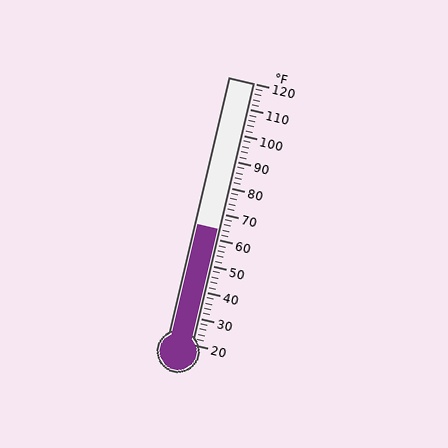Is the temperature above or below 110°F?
The temperature is below 110°F.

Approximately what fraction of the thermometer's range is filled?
The thermometer is filled to approximately 45% of its range.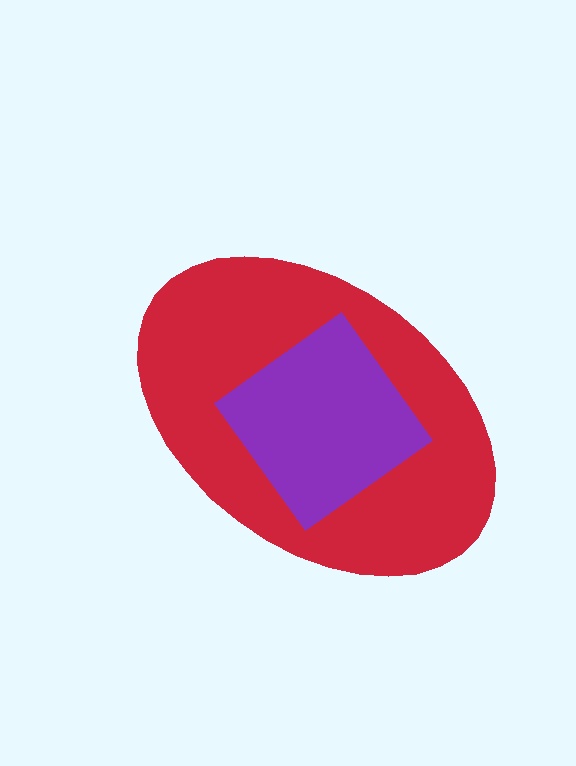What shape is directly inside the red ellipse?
The purple diamond.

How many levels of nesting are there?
2.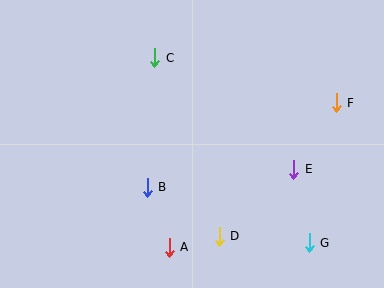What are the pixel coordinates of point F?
Point F is at (336, 103).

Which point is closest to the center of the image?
Point B at (147, 187) is closest to the center.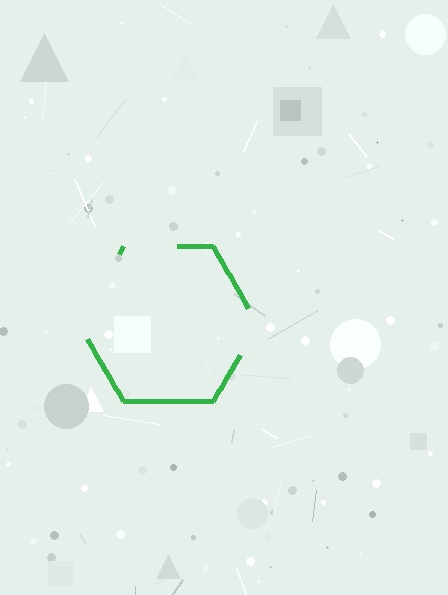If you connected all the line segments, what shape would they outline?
They would outline a hexagon.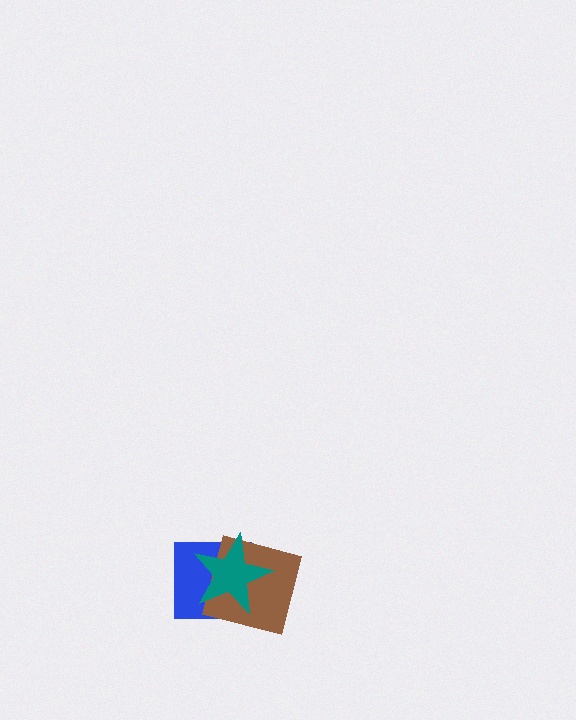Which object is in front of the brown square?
The teal star is in front of the brown square.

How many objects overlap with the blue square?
2 objects overlap with the blue square.